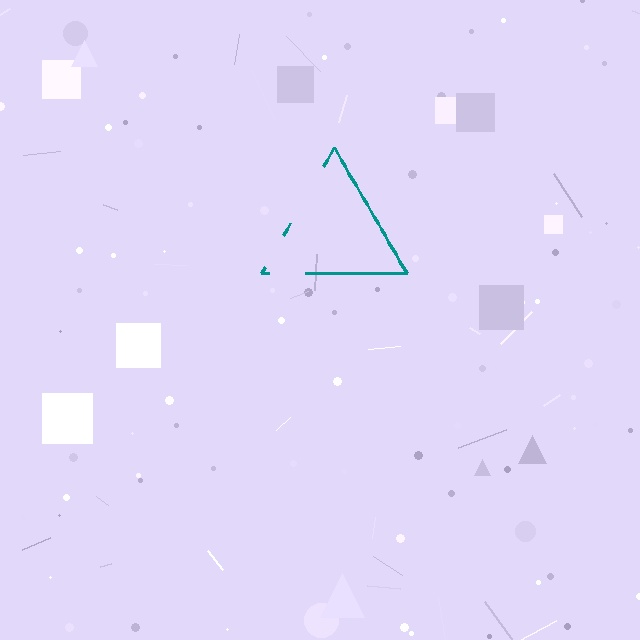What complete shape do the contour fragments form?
The contour fragments form a triangle.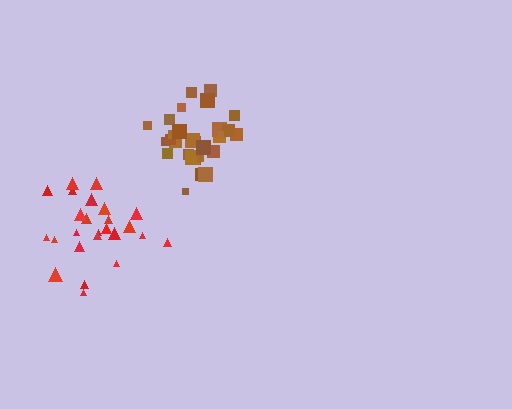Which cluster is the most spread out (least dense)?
Red.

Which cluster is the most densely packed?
Brown.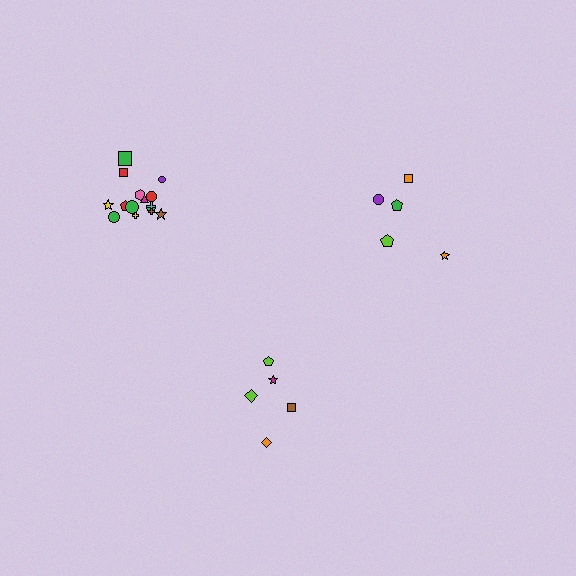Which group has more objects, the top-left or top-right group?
The top-left group.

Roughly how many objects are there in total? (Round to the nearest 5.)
Roughly 25 objects in total.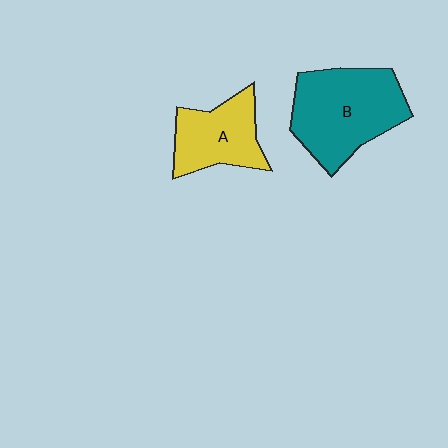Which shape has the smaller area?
Shape A (yellow).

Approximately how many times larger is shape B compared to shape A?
Approximately 1.5 times.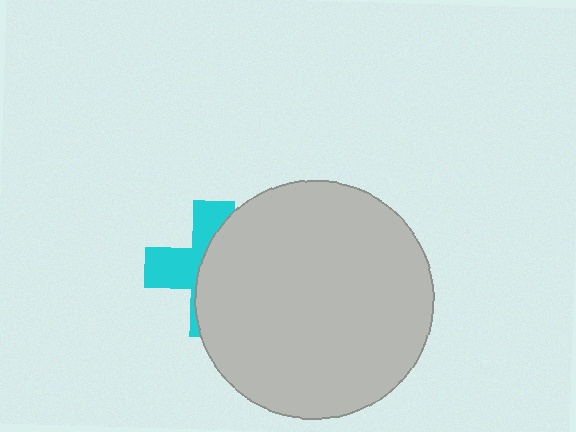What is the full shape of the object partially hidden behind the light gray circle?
The partially hidden object is a cyan cross.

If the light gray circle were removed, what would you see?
You would see the complete cyan cross.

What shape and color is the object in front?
The object in front is a light gray circle.